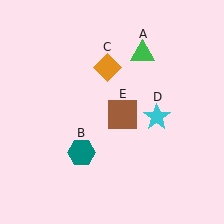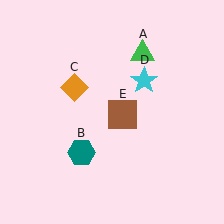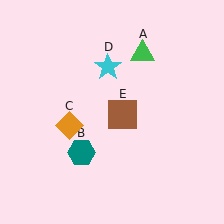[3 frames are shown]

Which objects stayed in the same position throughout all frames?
Green triangle (object A) and teal hexagon (object B) and brown square (object E) remained stationary.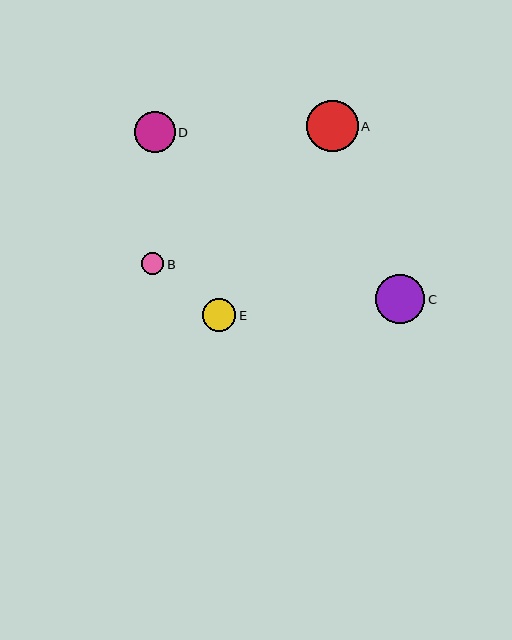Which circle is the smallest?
Circle B is the smallest with a size of approximately 22 pixels.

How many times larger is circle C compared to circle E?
Circle C is approximately 1.5 times the size of circle E.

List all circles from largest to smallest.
From largest to smallest: A, C, D, E, B.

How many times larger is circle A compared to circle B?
Circle A is approximately 2.3 times the size of circle B.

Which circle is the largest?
Circle A is the largest with a size of approximately 52 pixels.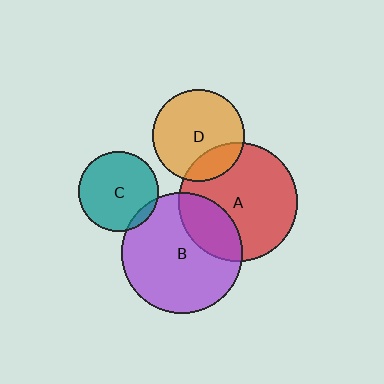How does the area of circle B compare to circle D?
Approximately 1.7 times.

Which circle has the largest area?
Circle B (purple).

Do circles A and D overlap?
Yes.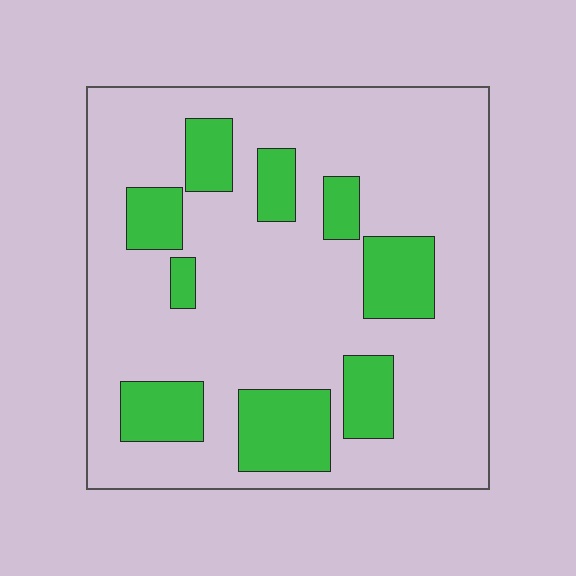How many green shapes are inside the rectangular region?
9.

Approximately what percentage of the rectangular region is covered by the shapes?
Approximately 25%.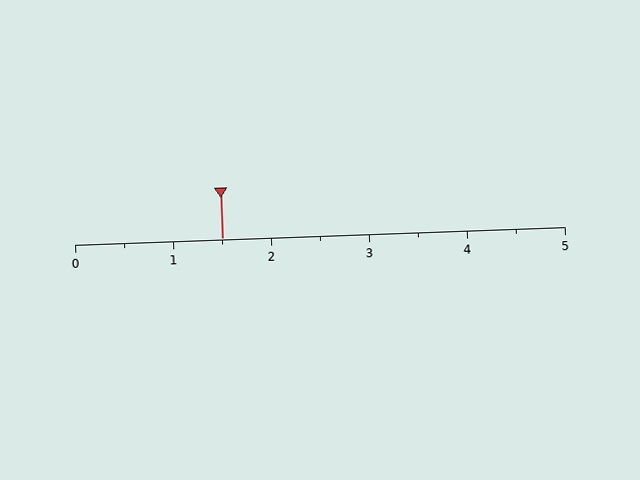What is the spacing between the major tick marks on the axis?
The major ticks are spaced 1 apart.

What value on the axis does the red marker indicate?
The marker indicates approximately 1.5.